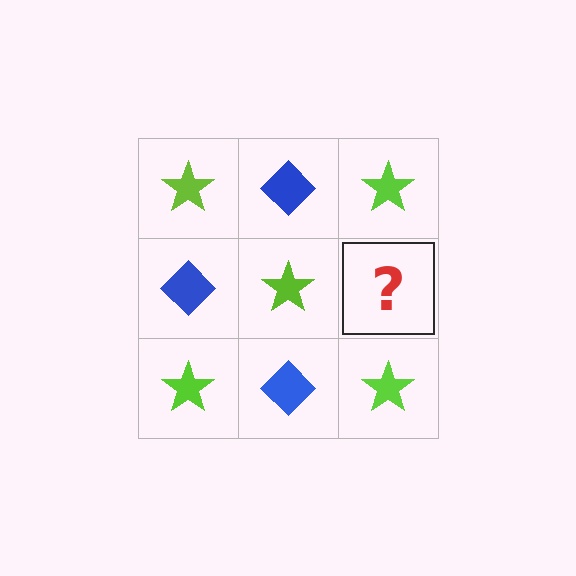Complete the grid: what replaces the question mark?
The question mark should be replaced with a blue diamond.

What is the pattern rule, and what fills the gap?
The rule is that it alternates lime star and blue diamond in a checkerboard pattern. The gap should be filled with a blue diamond.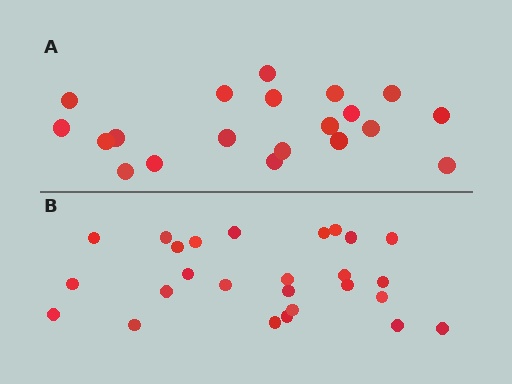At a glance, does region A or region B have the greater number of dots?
Region B (the bottom region) has more dots.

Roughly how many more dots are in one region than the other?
Region B has about 6 more dots than region A.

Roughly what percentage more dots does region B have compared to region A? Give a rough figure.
About 30% more.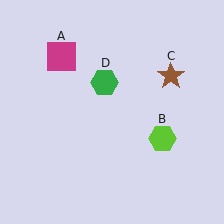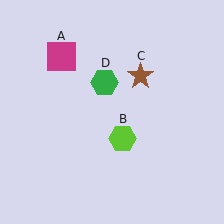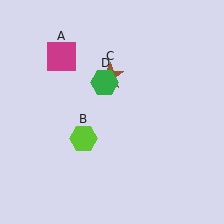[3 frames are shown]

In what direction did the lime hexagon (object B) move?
The lime hexagon (object B) moved left.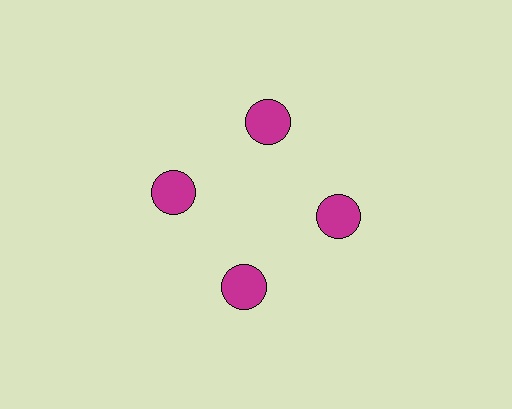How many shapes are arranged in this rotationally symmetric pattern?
There are 4 shapes, arranged in 4 groups of 1.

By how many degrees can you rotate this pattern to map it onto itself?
The pattern maps onto itself every 90 degrees of rotation.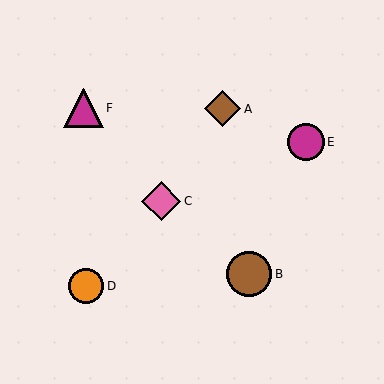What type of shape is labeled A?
Shape A is a brown diamond.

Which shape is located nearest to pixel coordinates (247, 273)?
The brown circle (labeled B) at (249, 274) is nearest to that location.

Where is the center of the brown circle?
The center of the brown circle is at (249, 274).